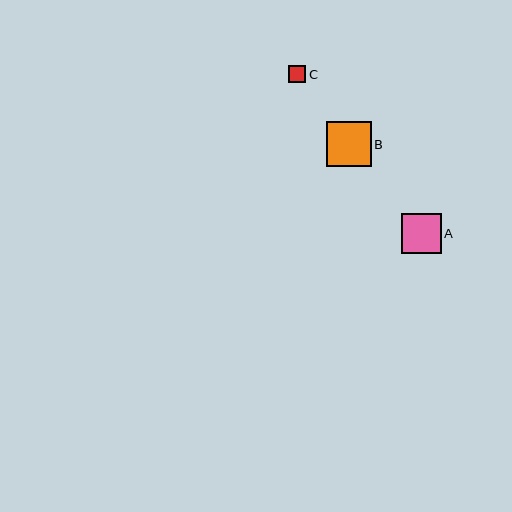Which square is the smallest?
Square C is the smallest with a size of approximately 17 pixels.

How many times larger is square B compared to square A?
Square B is approximately 1.1 times the size of square A.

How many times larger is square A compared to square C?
Square A is approximately 2.3 times the size of square C.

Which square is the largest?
Square B is the largest with a size of approximately 44 pixels.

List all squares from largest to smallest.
From largest to smallest: B, A, C.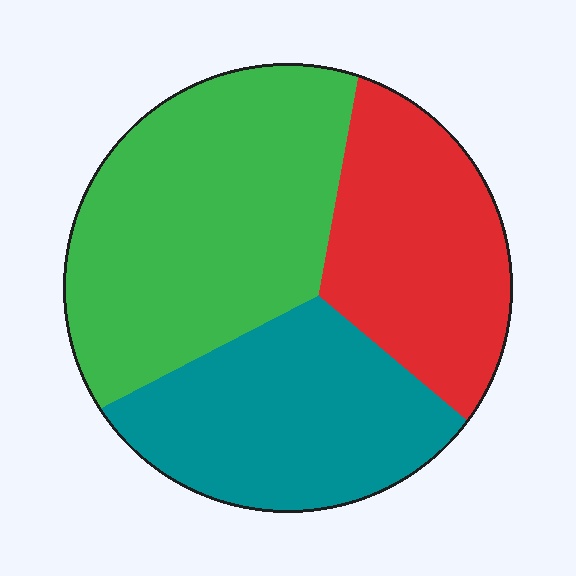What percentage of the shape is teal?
Teal covers about 30% of the shape.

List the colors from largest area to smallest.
From largest to smallest: green, teal, red.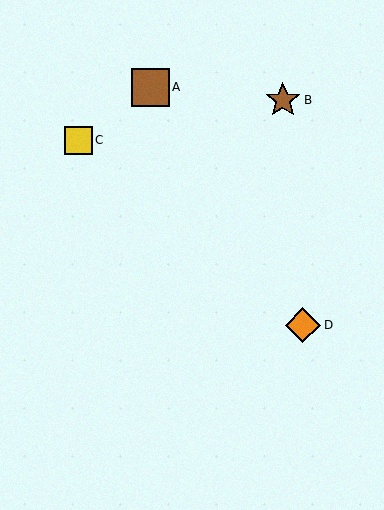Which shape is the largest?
The brown square (labeled A) is the largest.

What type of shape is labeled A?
Shape A is a brown square.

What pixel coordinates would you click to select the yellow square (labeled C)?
Click at (78, 140) to select the yellow square C.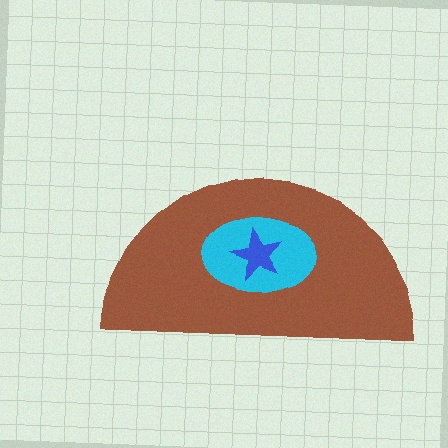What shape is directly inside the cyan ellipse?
The blue star.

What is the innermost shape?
The blue star.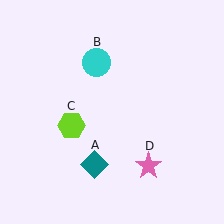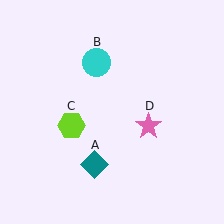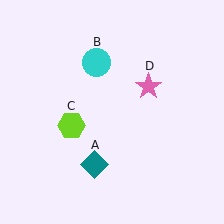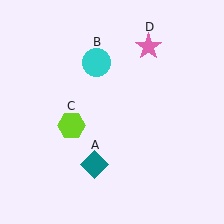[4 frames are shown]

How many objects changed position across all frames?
1 object changed position: pink star (object D).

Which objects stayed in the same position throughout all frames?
Teal diamond (object A) and cyan circle (object B) and lime hexagon (object C) remained stationary.